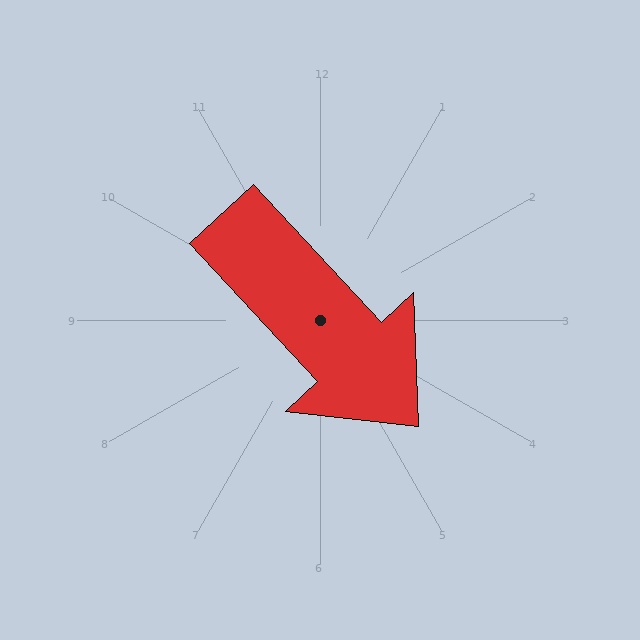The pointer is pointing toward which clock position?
Roughly 5 o'clock.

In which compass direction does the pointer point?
Southeast.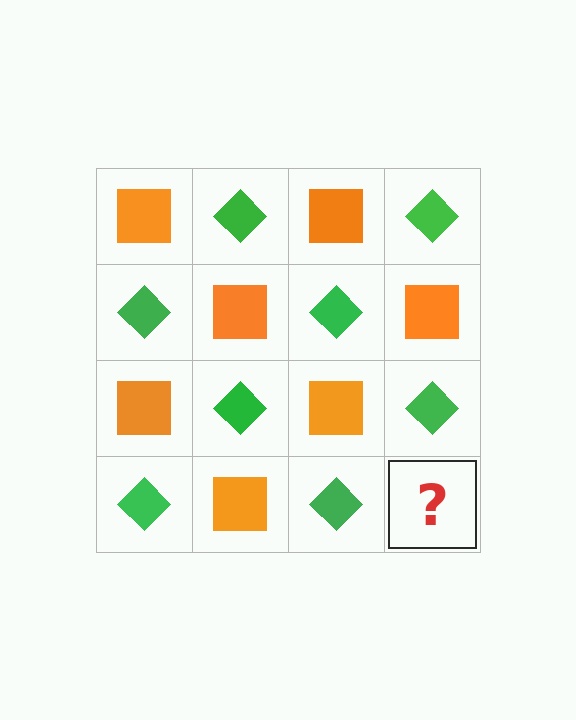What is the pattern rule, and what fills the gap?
The rule is that it alternates orange square and green diamond in a checkerboard pattern. The gap should be filled with an orange square.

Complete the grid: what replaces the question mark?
The question mark should be replaced with an orange square.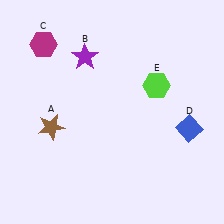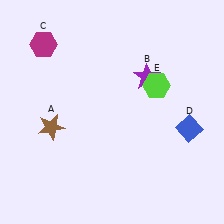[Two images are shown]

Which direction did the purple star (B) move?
The purple star (B) moved right.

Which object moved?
The purple star (B) moved right.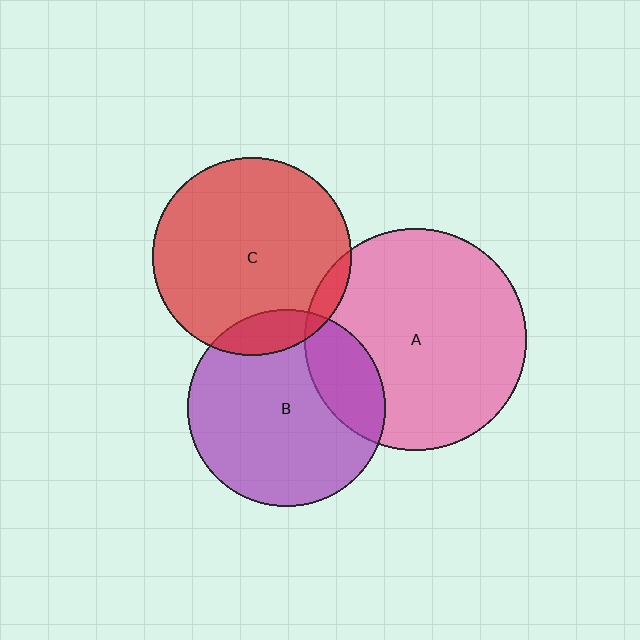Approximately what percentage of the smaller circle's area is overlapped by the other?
Approximately 5%.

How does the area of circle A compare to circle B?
Approximately 1.3 times.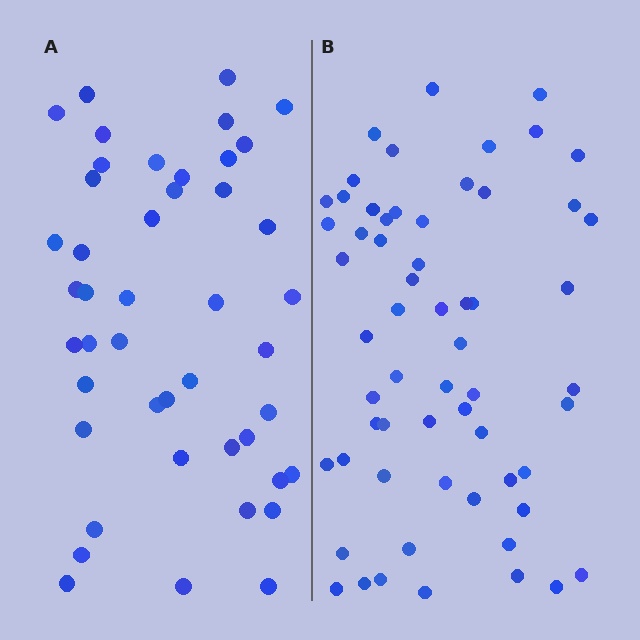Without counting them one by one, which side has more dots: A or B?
Region B (the right region) has more dots.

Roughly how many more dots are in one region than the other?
Region B has approximately 15 more dots than region A.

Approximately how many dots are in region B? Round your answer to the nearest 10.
About 60 dots.